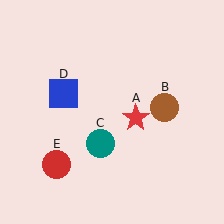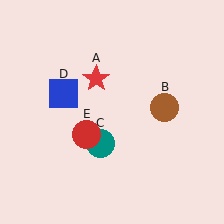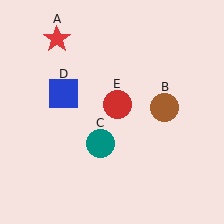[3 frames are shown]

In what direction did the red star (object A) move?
The red star (object A) moved up and to the left.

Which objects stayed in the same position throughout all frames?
Brown circle (object B) and teal circle (object C) and blue square (object D) remained stationary.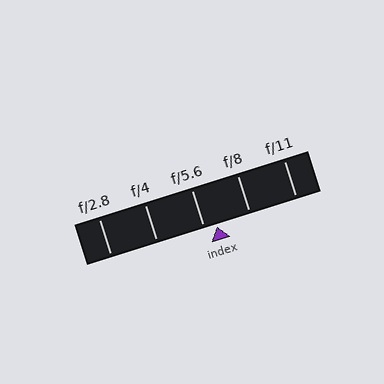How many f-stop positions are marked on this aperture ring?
There are 5 f-stop positions marked.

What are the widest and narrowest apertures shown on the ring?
The widest aperture shown is f/2.8 and the narrowest is f/11.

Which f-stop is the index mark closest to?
The index mark is closest to f/5.6.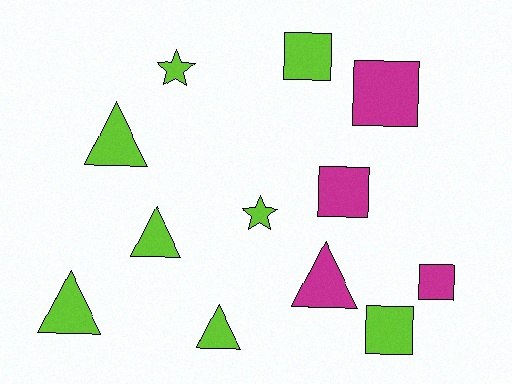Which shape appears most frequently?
Triangle, with 5 objects.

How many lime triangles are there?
There are 4 lime triangles.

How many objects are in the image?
There are 12 objects.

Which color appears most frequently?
Lime, with 8 objects.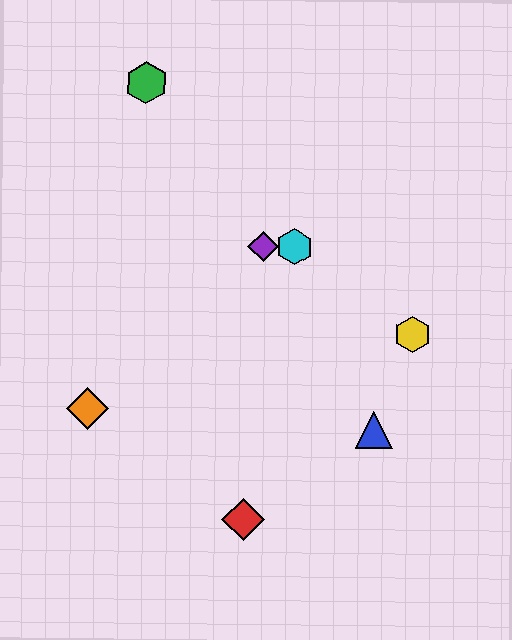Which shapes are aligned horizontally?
The purple diamond, the cyan hexagon are aligned horizontally.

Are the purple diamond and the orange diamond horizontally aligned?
No, the purple diamond is at y≈246 and the orange diamond is at y≈409.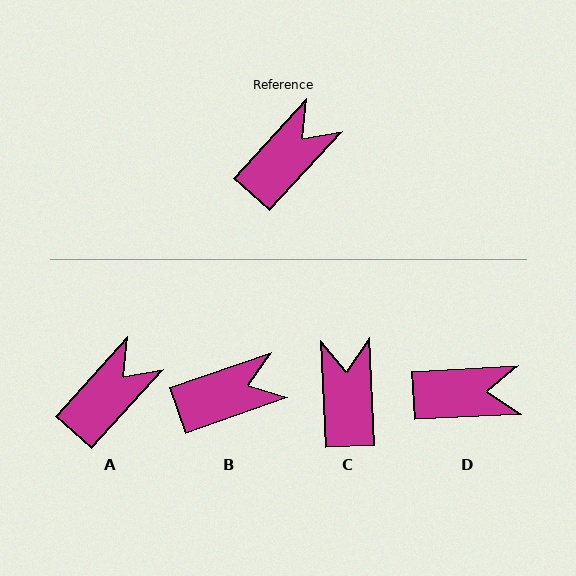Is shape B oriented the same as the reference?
No, it is off by about 28 degrees.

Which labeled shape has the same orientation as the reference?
A.